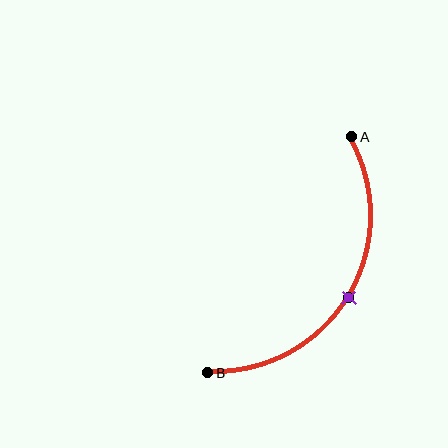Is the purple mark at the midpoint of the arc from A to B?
Yes. The purple mark lies on the arc at equal arc-length from both A and B — it is the arc midpoint.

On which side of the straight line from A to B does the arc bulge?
The arc bulges to the right of the straight line connecting A and B.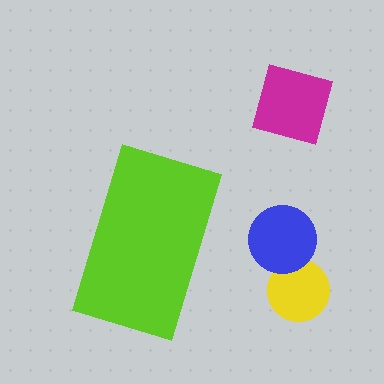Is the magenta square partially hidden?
No, the magenta square is fully visible.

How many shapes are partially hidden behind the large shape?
0 shapes are partially hidden.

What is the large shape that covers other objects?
A lime rectangle.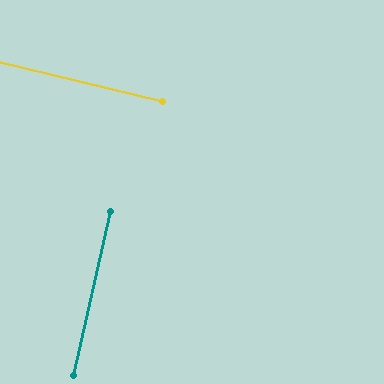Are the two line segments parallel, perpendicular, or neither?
Perpendicular — they meet at approximately 89°.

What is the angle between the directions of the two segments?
Approximately 89 degrees.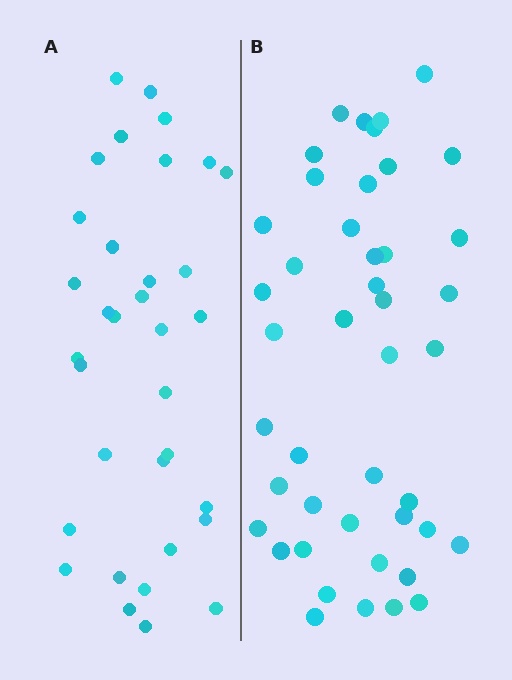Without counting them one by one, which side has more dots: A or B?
Region B (the right region) has more dots.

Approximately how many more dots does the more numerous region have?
Region B has roughly 10 or so more dots than region A.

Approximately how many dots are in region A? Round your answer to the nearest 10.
About 30 dots. (The exact count is 34, which rounds to 30.)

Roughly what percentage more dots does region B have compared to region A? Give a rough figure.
About 30% more.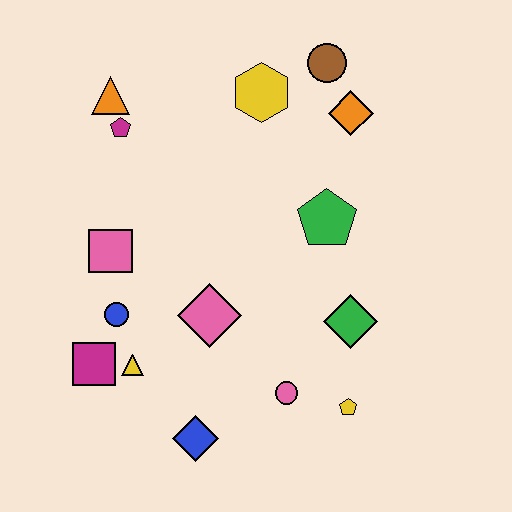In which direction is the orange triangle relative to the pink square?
The orange triangle is above the pink square.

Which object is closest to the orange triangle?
The magenta pentagon is closest to the orange triangle.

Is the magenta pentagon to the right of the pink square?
Yes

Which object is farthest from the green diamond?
The orange triangle is farthest from the green diamond.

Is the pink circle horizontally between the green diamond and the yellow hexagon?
Yes